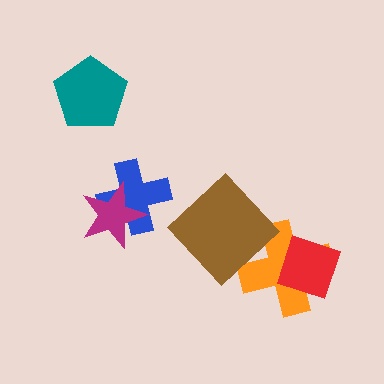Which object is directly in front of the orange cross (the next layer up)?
The red diamond is directly in front of the orange cross.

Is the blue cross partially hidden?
Yes, it is partially covered by another shape.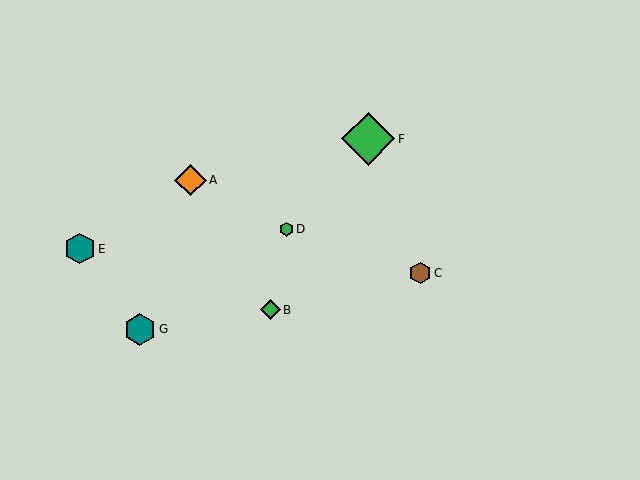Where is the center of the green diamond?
The center of the green diamond is at (368, 139).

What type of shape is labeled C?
Shape C is a brown hexagon.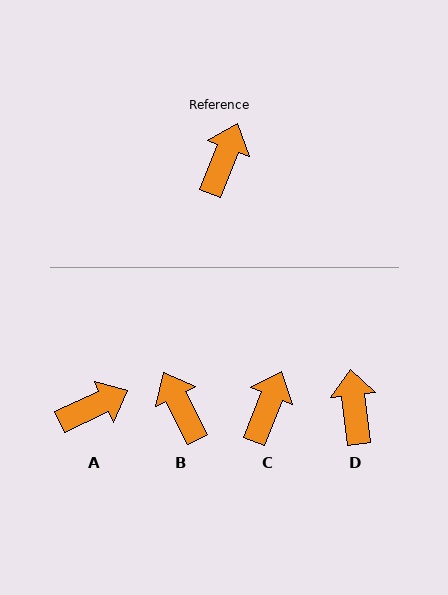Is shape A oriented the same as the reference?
No, it is off by about 44 degrees.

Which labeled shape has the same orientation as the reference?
C.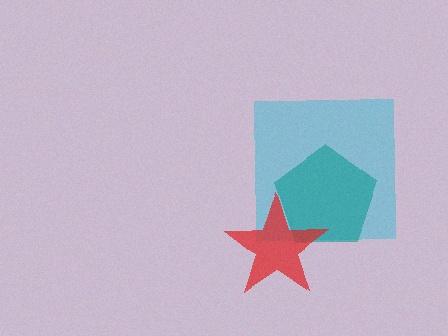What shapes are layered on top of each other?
The layered shapes are: a cyan square, a teal pentagon, a red star.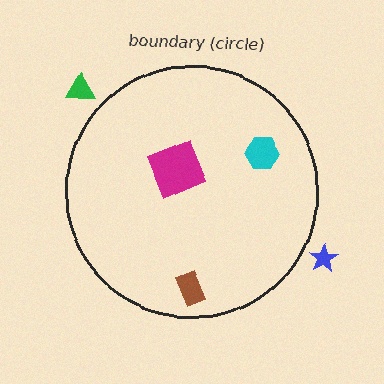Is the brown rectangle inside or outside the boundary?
Inside.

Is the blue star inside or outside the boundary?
Outside.